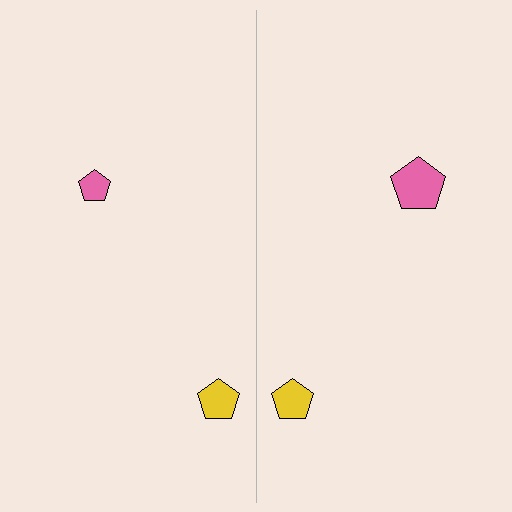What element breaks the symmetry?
The pink pentagon on the right side has a different size than its mirror counterpart.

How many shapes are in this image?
There are 4 shapes in this image.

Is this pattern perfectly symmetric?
No, the pattern is not perfectly symmetric. The pink pentagon on the right side has a different size than its mirror counterpart.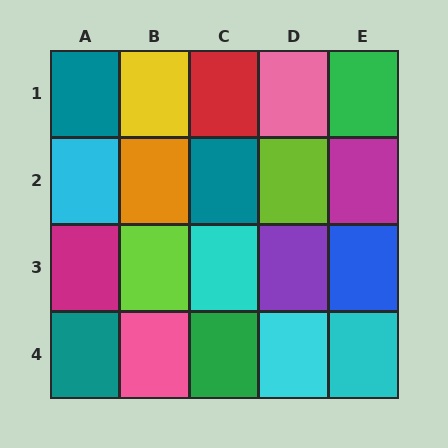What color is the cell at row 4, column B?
Pink.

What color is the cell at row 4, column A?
Teal.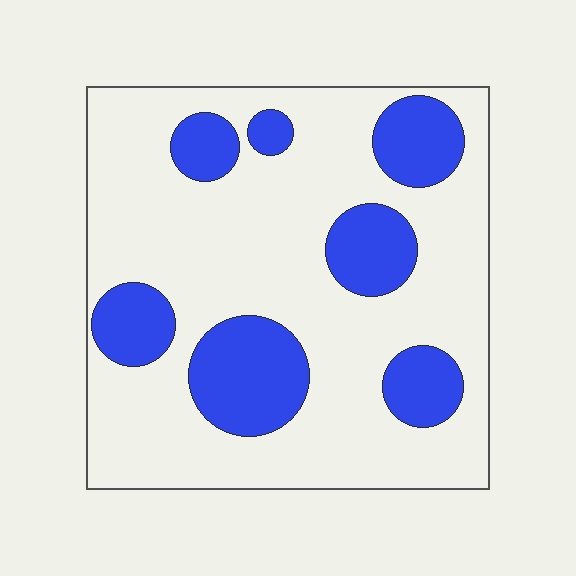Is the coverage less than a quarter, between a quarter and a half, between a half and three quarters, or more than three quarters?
Between a quarter and a half.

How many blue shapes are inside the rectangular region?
7.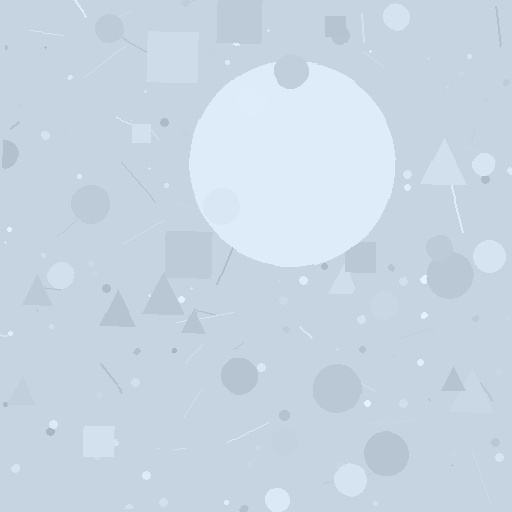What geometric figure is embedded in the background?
A circle is embedded in the background.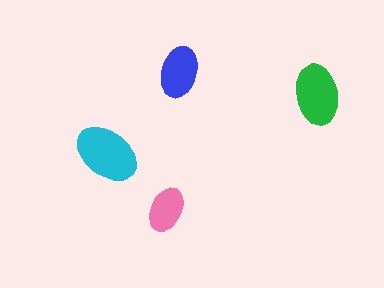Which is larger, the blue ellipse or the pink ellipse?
The blue one.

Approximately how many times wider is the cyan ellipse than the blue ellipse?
About 1.5 times wider.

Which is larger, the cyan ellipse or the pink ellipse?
The cyan one.